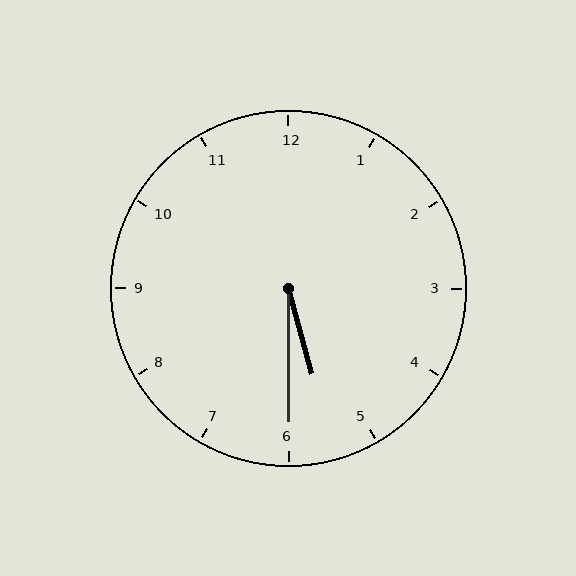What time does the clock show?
5:30.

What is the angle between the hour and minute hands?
Approximately 15 degrees.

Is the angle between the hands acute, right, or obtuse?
It is acute.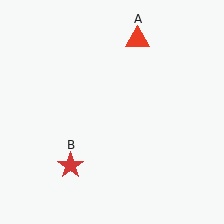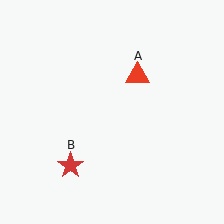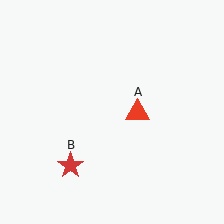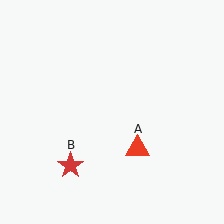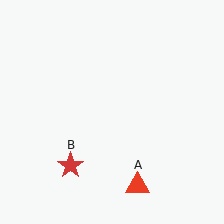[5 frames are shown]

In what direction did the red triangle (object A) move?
The red triangle (object A) moved down.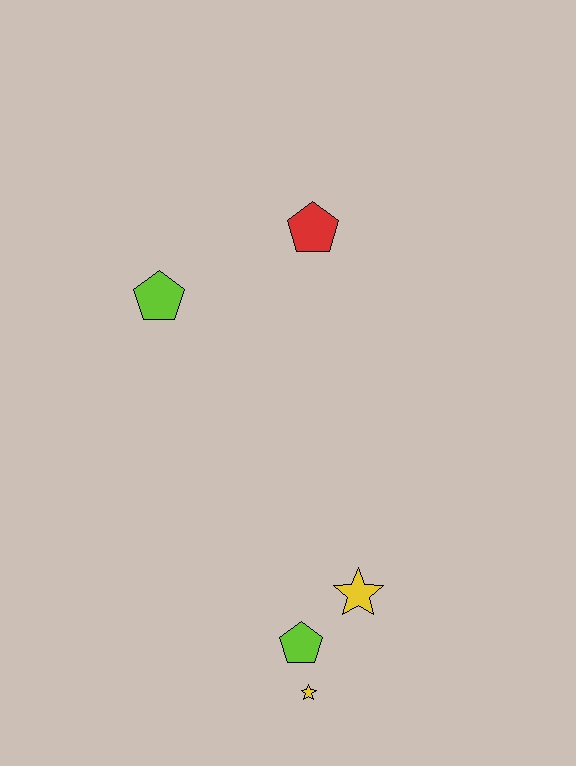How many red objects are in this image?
There is 1 red object.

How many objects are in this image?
There are 5 objects.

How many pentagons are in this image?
There are 3 pentagons.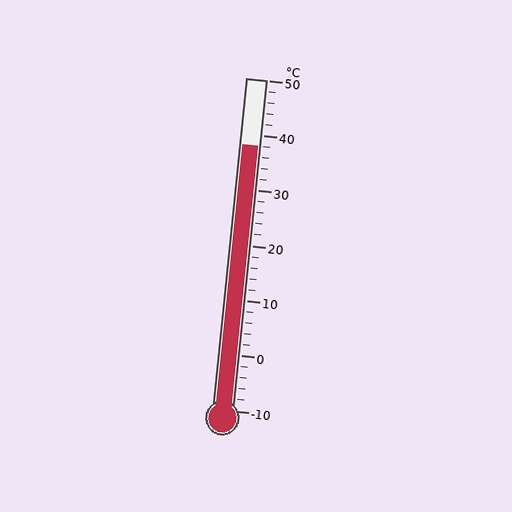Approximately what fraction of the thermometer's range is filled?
The thermometer is filled to approximately 80% of its range.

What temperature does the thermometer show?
The thermometer shows approximately 38°C.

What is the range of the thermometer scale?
The thermometer scale ranges from -10°C to 50°C.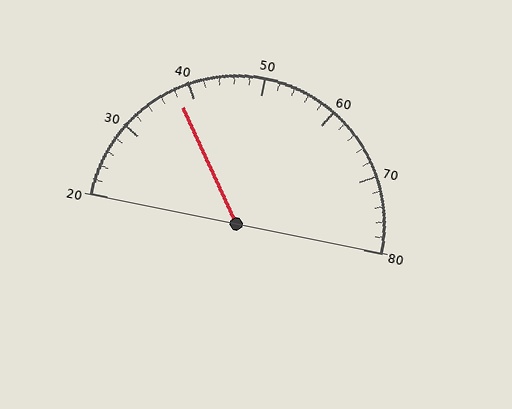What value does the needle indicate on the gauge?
The needle indicates approximately 38.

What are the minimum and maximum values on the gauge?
The gauge ranges from 20 to 80.